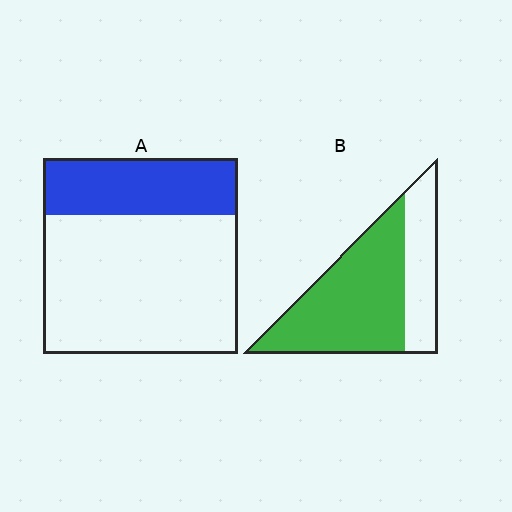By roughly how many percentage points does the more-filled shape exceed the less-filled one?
By roughly 40 percentage points (B over A).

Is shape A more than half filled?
No.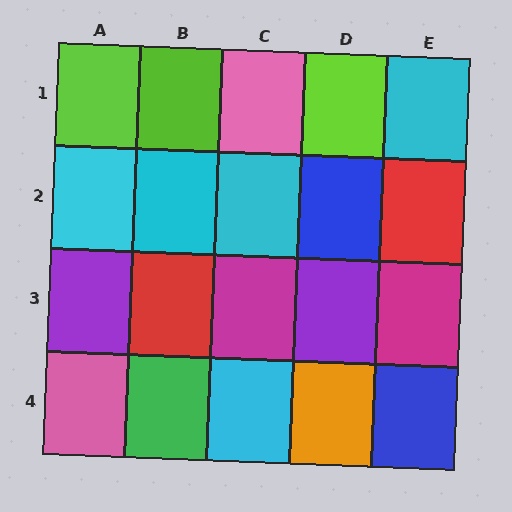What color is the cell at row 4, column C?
Cyan.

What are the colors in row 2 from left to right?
Cyan, cyan, cyan, blue, red.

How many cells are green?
1 cell is green.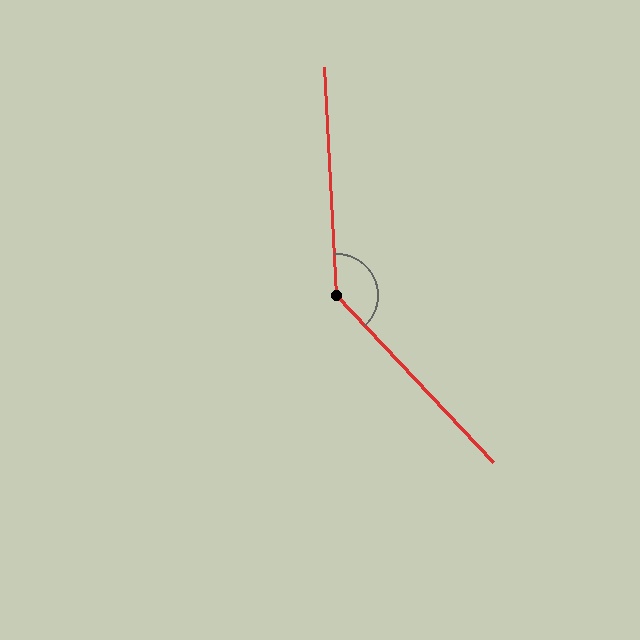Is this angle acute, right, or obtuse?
It is obtuse.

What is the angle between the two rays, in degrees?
Approximately 140 degrees.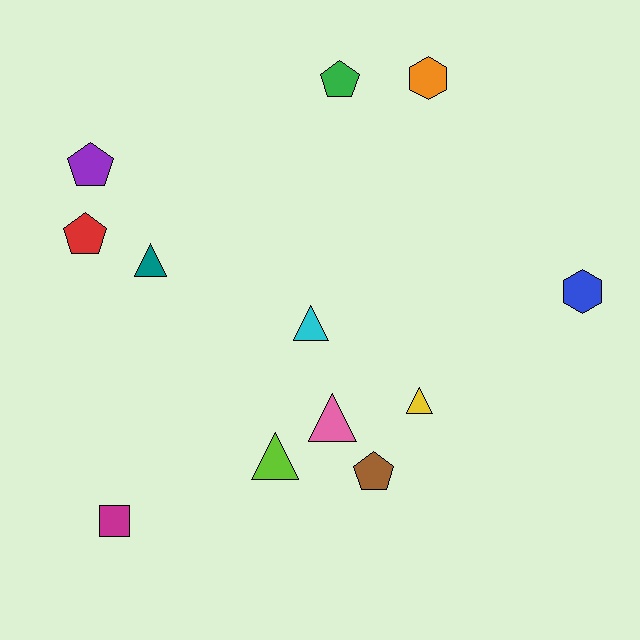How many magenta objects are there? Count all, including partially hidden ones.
There is 1 magenta object.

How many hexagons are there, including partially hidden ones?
There are 2 hexagons.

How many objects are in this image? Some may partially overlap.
There are 12 objects.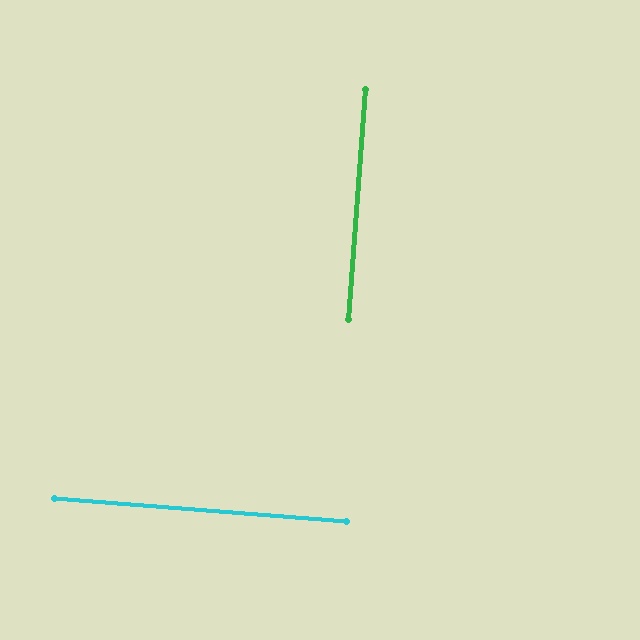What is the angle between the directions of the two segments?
Approximately 89 degrees.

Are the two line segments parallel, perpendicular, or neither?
Perpendicular — they meet at approximately 89°.